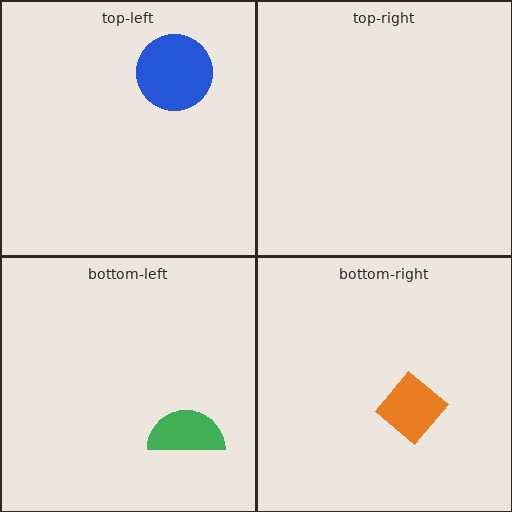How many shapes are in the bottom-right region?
1.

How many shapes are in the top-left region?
1.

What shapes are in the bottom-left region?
The green semicircle.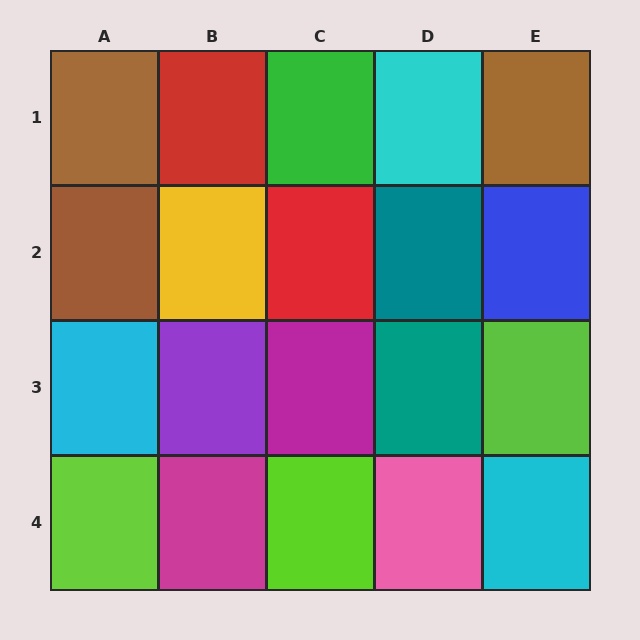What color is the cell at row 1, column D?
Cyan.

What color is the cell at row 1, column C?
Green.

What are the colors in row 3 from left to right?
Cyan, purple, magenta, teal, lime.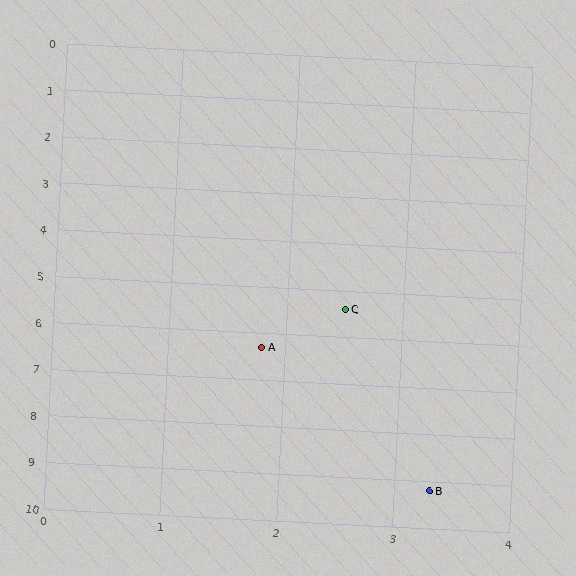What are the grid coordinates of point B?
Point B is at approximately (3.3, 9.2).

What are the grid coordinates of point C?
Point C is at approximately (2.5, 5.4).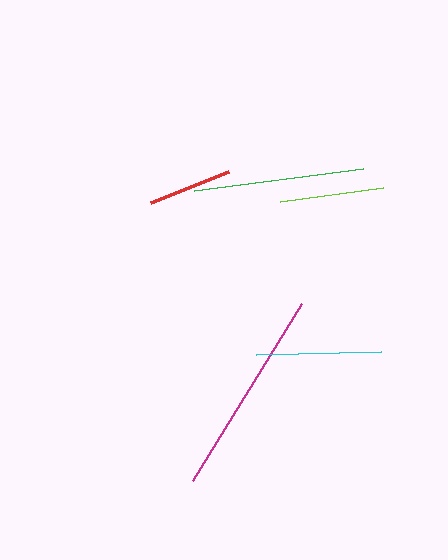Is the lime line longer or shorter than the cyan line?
The cyan line is longer than the lime line.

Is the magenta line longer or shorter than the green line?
The magenta line is longer than the green line.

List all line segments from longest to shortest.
From longest to shortest: magenta, green, cyan, lime, red.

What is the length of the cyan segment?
The cyan segment is approximately 125 pixels long.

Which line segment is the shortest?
The red line is the shortest at approximately 84 pixels.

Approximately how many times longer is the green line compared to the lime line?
The green line is approximately 1.7 times the length of the lime line.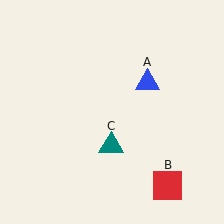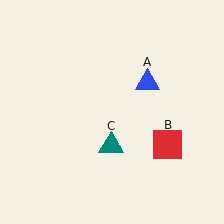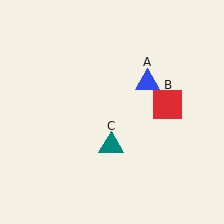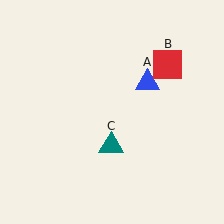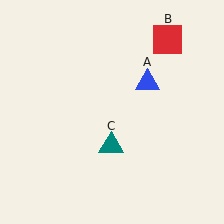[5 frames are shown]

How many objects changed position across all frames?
1 object changed position: red square (object B).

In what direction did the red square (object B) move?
The red square (object B) moved up.